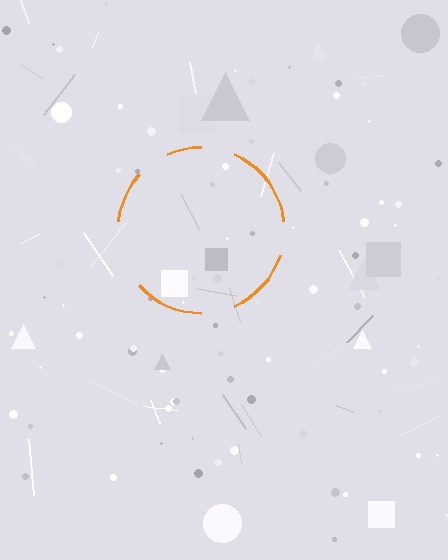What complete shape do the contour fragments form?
The contour fragments form a circle.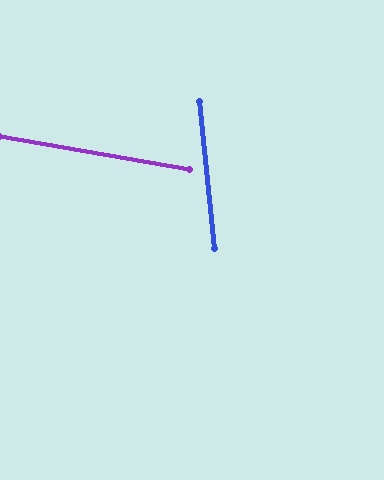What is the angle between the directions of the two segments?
Approximately 74 degrees.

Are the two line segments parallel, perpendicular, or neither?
Neither parallel nor perpendicular — they differ by about 74°.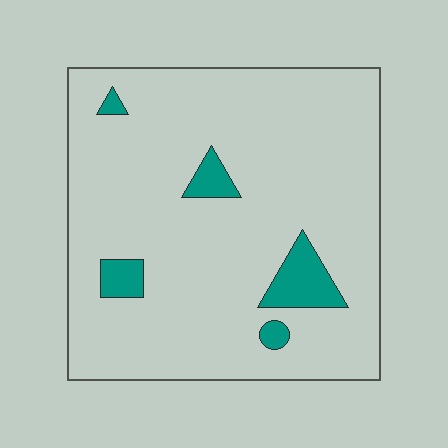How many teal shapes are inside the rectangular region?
5.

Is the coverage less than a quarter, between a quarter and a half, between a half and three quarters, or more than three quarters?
Less than a quarter.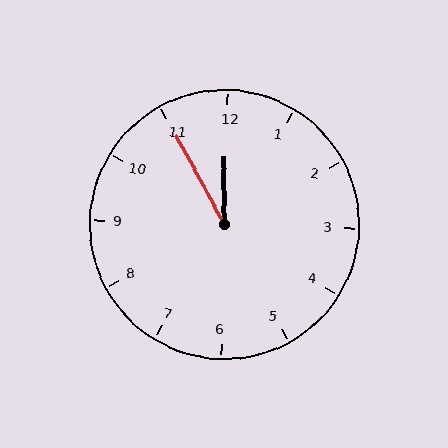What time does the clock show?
11:55.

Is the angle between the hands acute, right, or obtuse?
It is acute.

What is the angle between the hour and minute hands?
Approximately 28 degrees.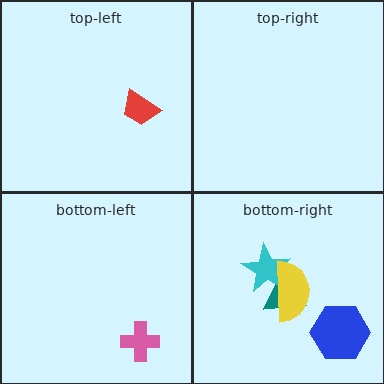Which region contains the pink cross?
The bottom-left region.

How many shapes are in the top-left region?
1.